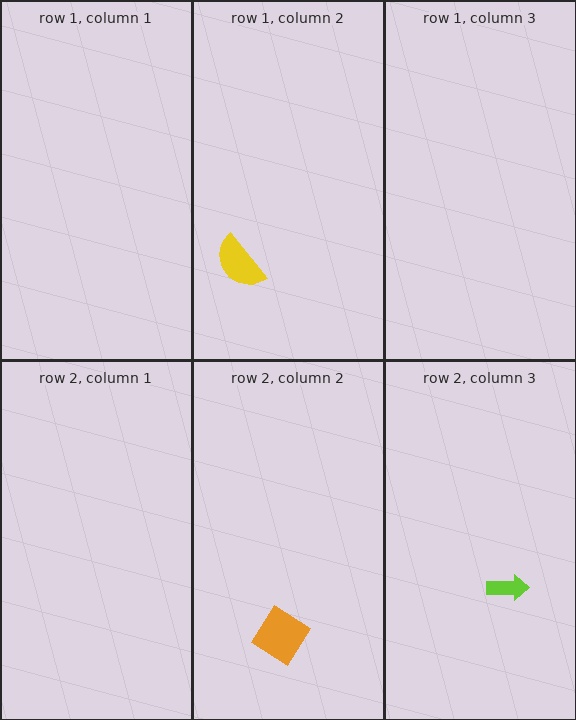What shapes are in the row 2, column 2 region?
The orange diamond.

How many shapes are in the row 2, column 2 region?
1.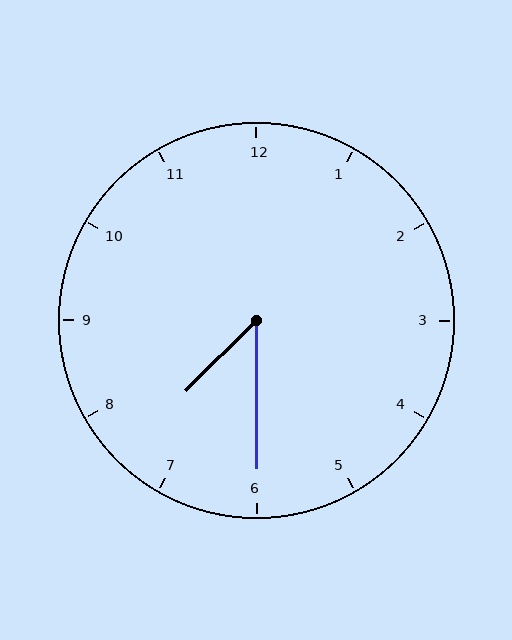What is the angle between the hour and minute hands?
Approximately 45 degrees.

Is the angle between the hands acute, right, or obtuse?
It is acute.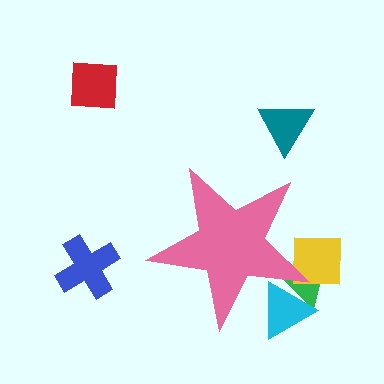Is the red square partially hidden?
No, the red square is fully visible.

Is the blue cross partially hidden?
No, the blue cross is fully visible.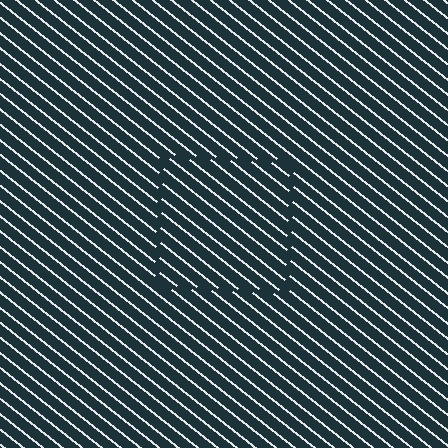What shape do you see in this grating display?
An illusory square. The interior of the shape contains the same grating, shifted by half a period — the contour is defined by the phase discontinuity where line-ends from the inner and outer gratings abut.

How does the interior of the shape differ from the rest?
The interior of the shape contains the same grating, shifted by half a period — the contour is defined by the phase discontinuity where line-ends from the inner and outer gratings abut.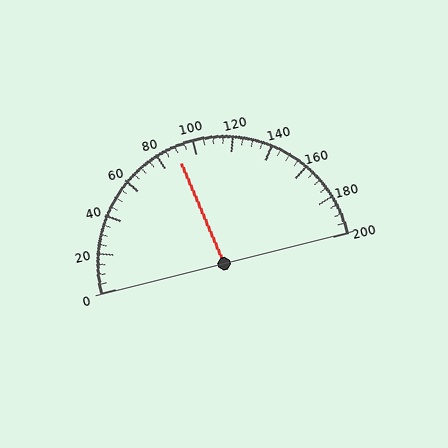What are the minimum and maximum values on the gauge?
The gauge ranges from 0 to 200.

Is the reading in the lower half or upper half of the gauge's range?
The reading is in the lower half of the range (0 to 200).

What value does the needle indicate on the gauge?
The needle indicates approximately 90.